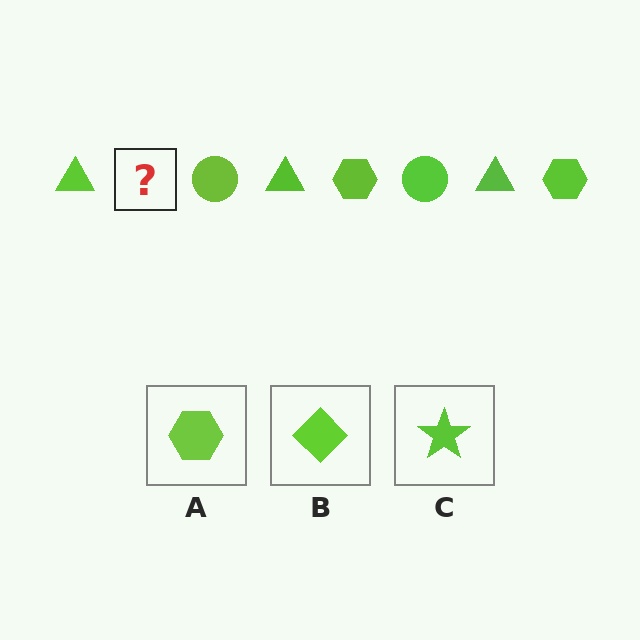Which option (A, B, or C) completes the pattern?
A.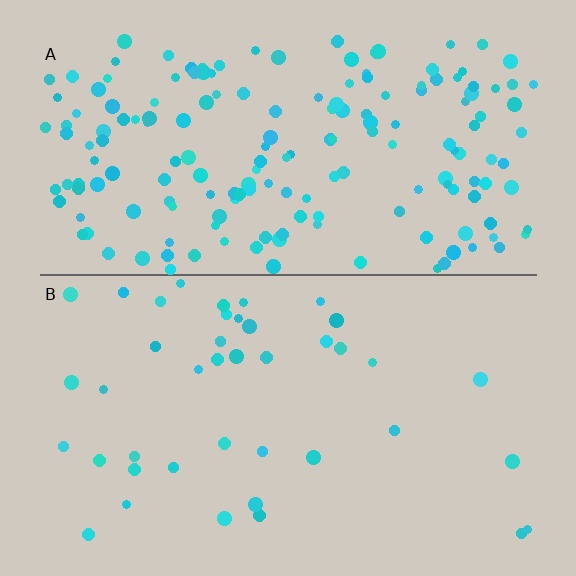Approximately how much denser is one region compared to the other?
Approximately 4.2× — region A over region B.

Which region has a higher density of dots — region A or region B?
A (the top).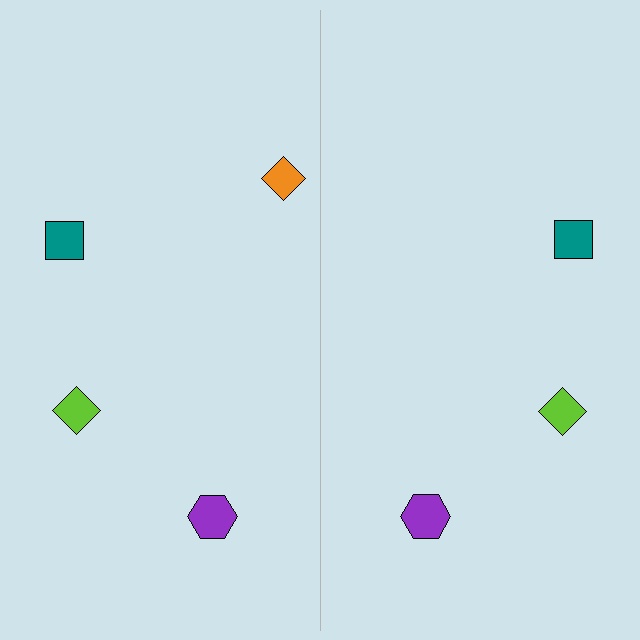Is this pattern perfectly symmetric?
No, the pattern is not perfectly symmetric. A orange diamond is missing from the right side.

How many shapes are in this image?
There are 7 shapes in this image.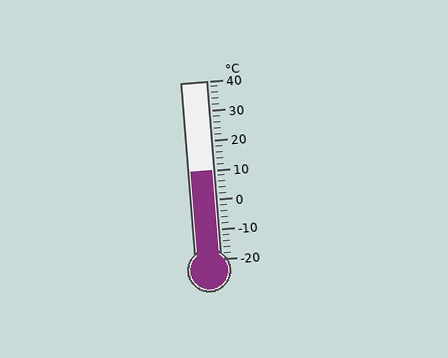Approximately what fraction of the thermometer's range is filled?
The thermometer is filled to approximately 50% of its range.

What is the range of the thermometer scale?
The thermometer scale ranges from -20°C to 40°C.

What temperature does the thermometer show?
The thermometer shows approximately 10°C.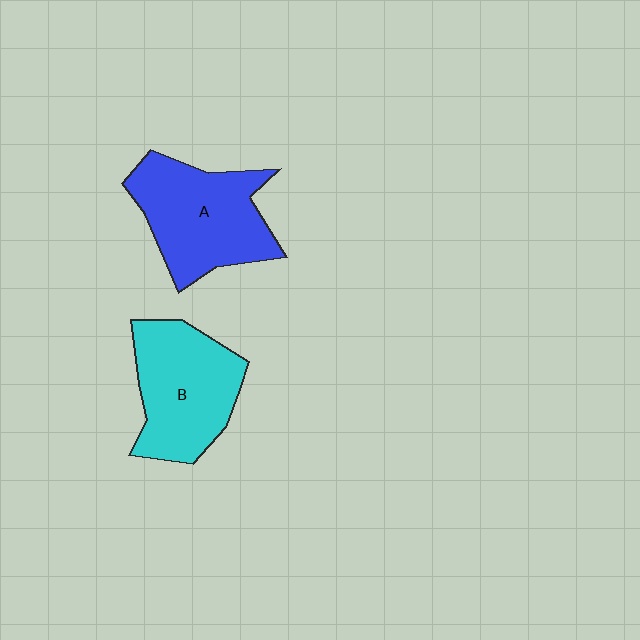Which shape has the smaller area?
Shape B (cyan).